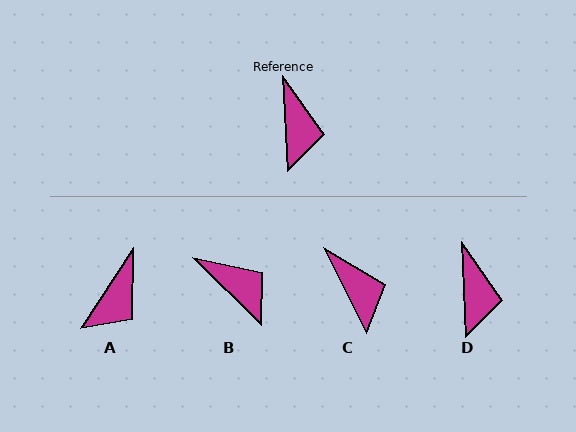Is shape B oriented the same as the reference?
No, it is off by about 43 degrees.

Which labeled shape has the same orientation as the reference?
D.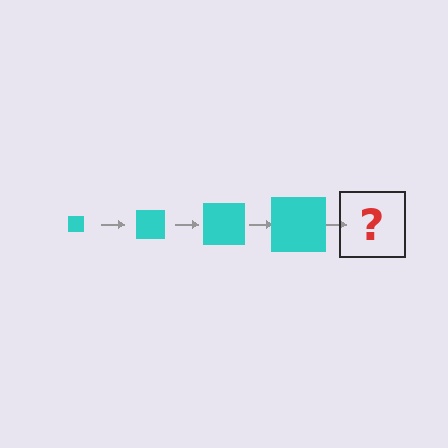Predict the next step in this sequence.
The next step is a cyan square, larger than the previous one.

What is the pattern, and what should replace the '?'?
The pattern is that the square gets progressively larger each step. The '?' should be a cyan square, larger than the previous one.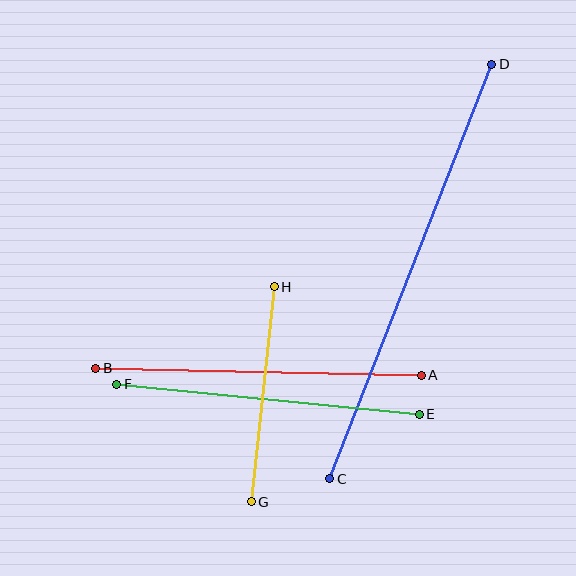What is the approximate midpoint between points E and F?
The midpoint is at approximately (268, 399) pixels.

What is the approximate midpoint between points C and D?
The midpoint is at approximately (411, 271) pixels.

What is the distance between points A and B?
The distance is approximately 326 pixels.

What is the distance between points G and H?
The distance is approximately 216 pixels.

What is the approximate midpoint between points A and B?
The midpoint is at approximately (258, 372) pixels.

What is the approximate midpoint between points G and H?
The midpoint is at approximately (263, 394) pixels.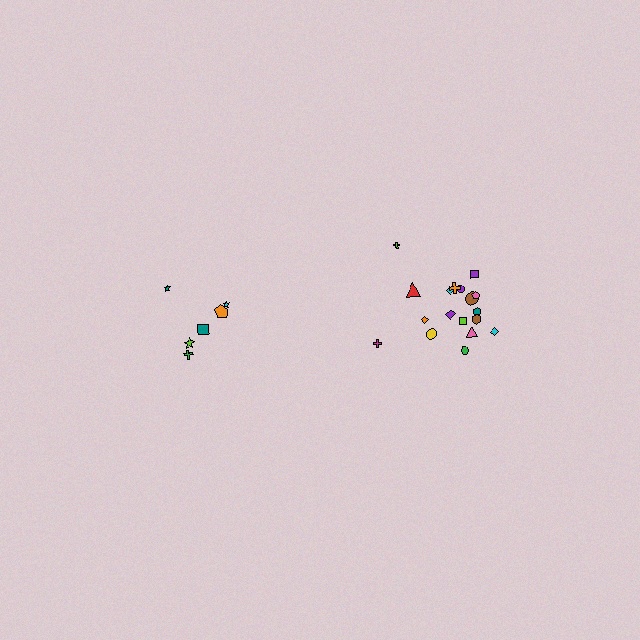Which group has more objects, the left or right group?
The right group.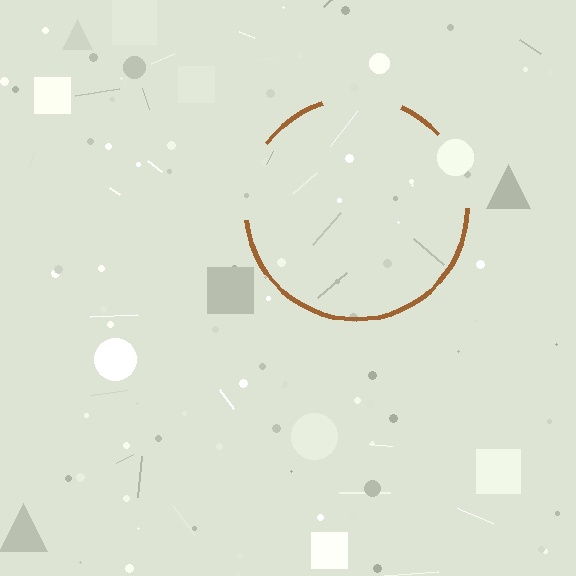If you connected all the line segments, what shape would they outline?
They would outline a circle.